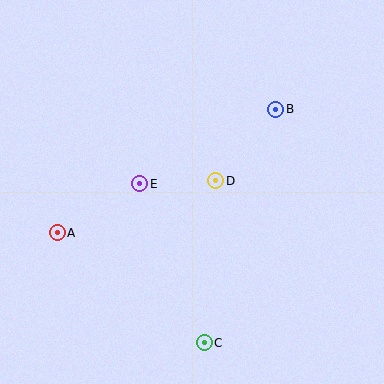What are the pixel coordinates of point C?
Point C is at (204, 343).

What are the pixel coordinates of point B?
Point B is at (276, 109).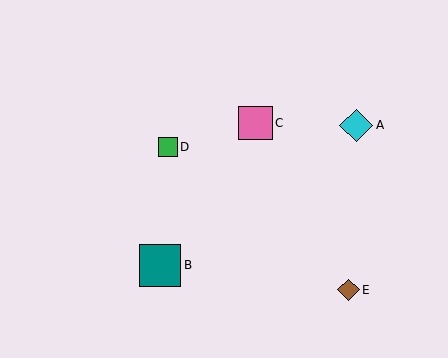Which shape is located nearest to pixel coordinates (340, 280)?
The brown diamond (labeled E) at (349, 290) is nearest to that location.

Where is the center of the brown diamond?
The center of the brown diamond is at (349, 290).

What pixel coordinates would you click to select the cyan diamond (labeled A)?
Click at (356, 125) to select the cyan diamond A.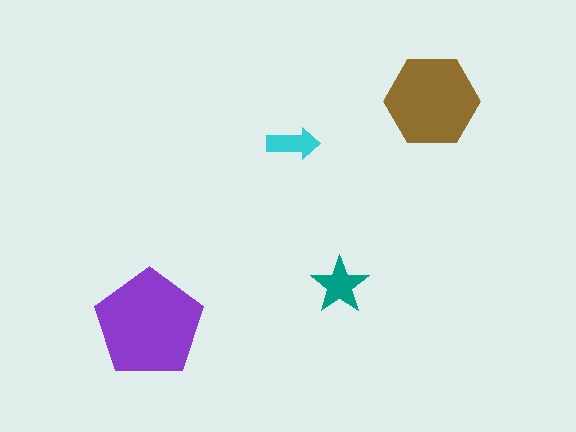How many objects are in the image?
There are 4 objects in the image.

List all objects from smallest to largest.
The cyan arrow, the teal star, the brown hexagon, the purple pentagon.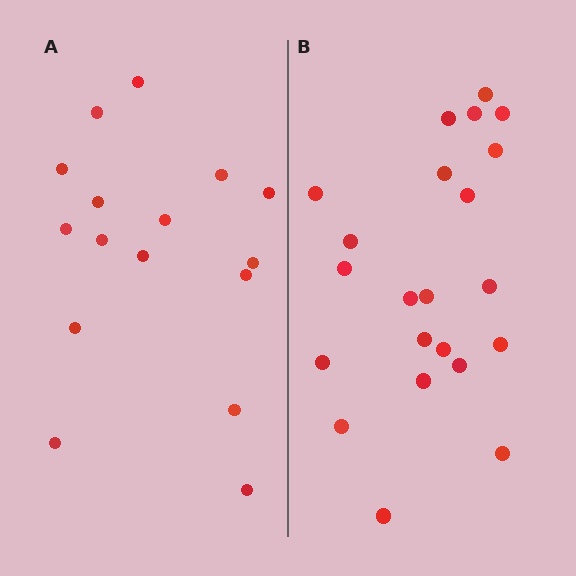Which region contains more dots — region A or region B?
Region B (the right region) has more dots.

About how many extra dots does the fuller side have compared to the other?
Region B has about 6 more dots than region A.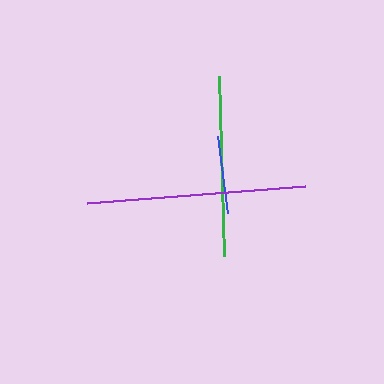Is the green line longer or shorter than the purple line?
The purple line is longer than the green line.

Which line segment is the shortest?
The blue line is the shortest at approximately 78 pixels.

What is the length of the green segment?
The green segment is approximately 180 pixels long.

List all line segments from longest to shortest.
From longest to shortest: purple, green, blue.